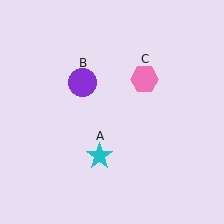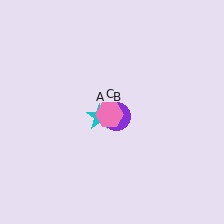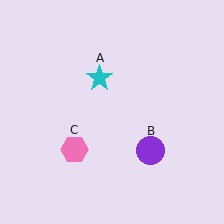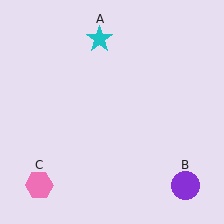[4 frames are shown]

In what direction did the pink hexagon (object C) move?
The pink hexagon (object C) moved down and to the left.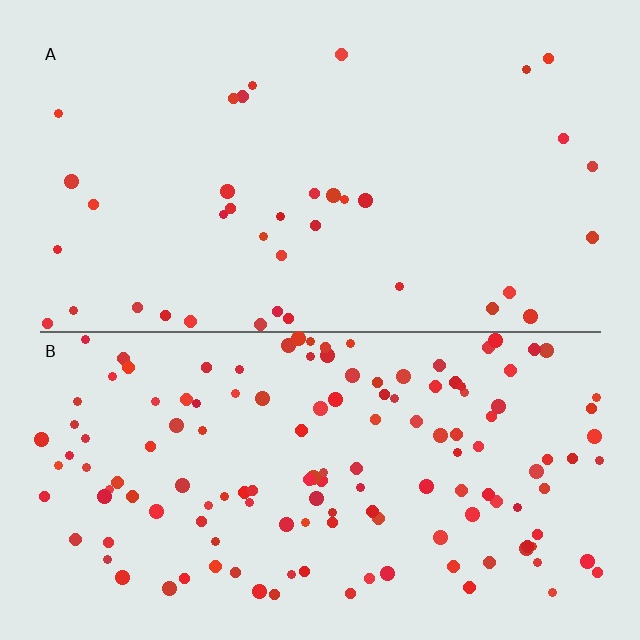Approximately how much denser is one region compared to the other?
Approximately 3.7× — region B over region A.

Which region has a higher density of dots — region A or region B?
B (the bottom).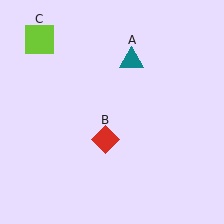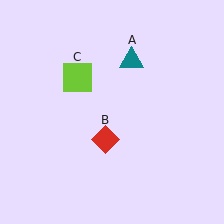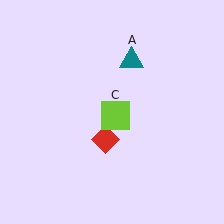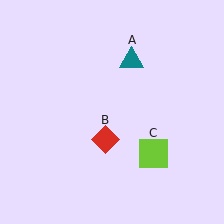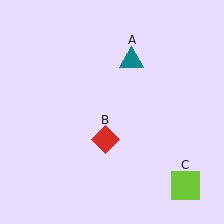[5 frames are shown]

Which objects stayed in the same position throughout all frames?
Teal triangle (object A) and red diamond (object B) remained stationary.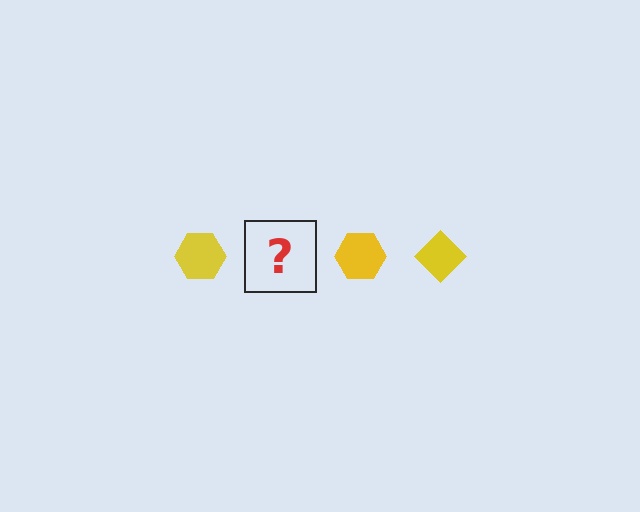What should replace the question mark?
The question mark should be replaced with a yellow diamond.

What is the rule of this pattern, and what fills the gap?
The rule is that the pattern cycles through hexagon, diamond shapes in yellow. The gap should be filled with a yellow diamond.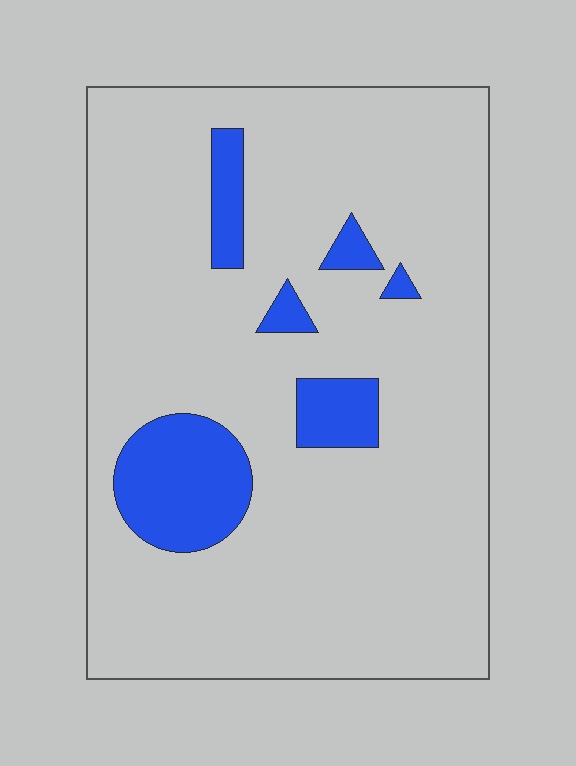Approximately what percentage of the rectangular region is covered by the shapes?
Approximately 15%.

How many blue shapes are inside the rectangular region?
6.